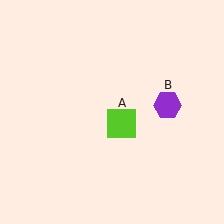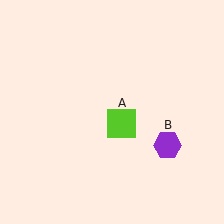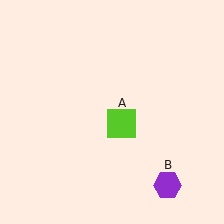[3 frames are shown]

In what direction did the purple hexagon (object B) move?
The purple hexagon (object B) moved down.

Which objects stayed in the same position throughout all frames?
Lime square (object A) remained stationary.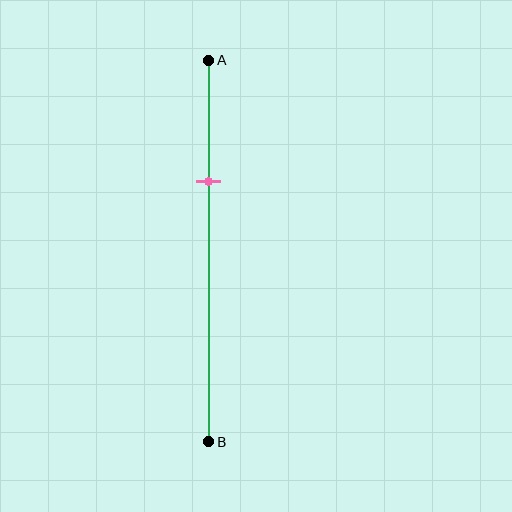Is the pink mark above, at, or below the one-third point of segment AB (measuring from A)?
The pink mark is approximately at the one-third point of segment AB.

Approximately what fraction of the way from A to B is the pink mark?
The pink mark is approximately 30% of the way from A to B.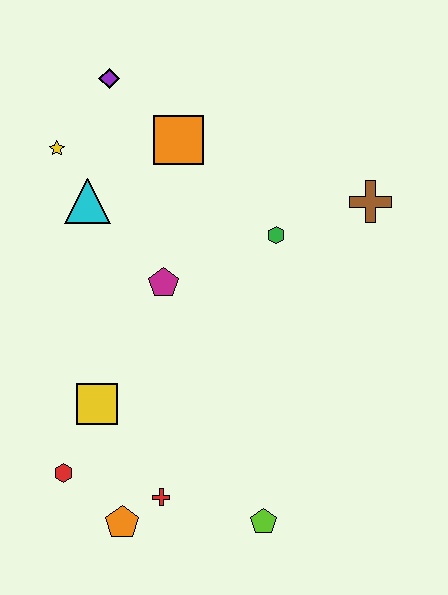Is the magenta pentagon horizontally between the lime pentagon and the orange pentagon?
Yes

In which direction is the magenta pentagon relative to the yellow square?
The magenta pentagon is above the yellow square.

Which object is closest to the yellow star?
The cyan triangle is closest to the yellow star.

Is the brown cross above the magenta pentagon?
Yes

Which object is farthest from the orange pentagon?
The purple diamond is farthest from the orange pentagon.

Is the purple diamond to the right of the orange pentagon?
No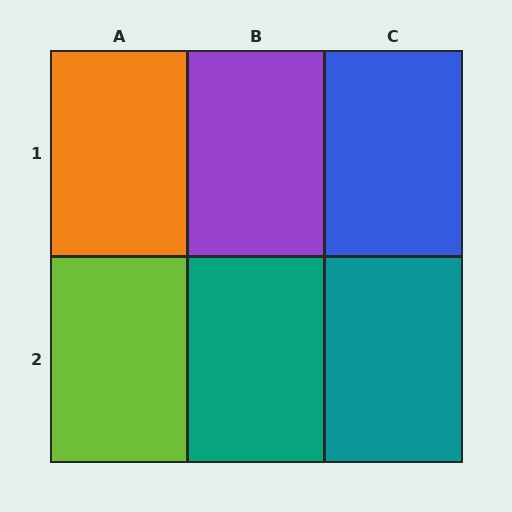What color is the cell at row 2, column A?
Lime.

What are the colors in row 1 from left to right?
Orange, purple, blue.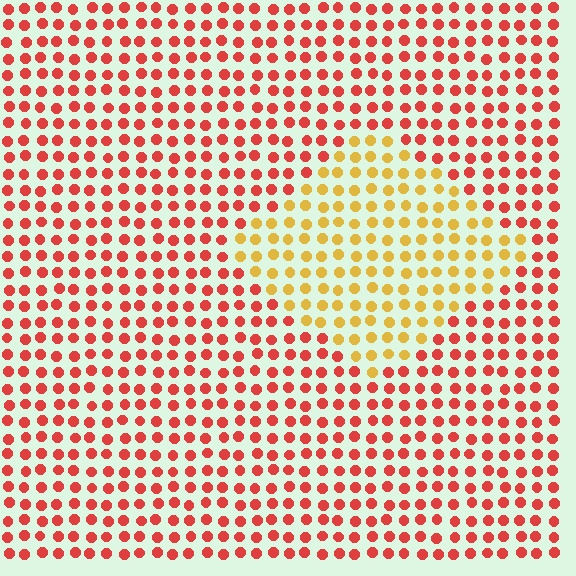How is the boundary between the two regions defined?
The boundary is defined purely by a slight shift in hue (about 45 degrees). Spacing, size, and orientation are identical on both sides.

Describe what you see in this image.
The image is filled with small red elements in a uniform arrangement. A diamond-shaped region is visible where the elements are tinted to a slightly different hue, forming a subtle color boundary.